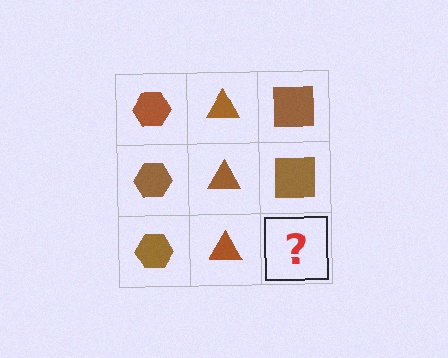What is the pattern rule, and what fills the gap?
The rule is that each column has a consistent shape. The gap should be filled with a brown square.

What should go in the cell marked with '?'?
The missing cell should contain a brown square.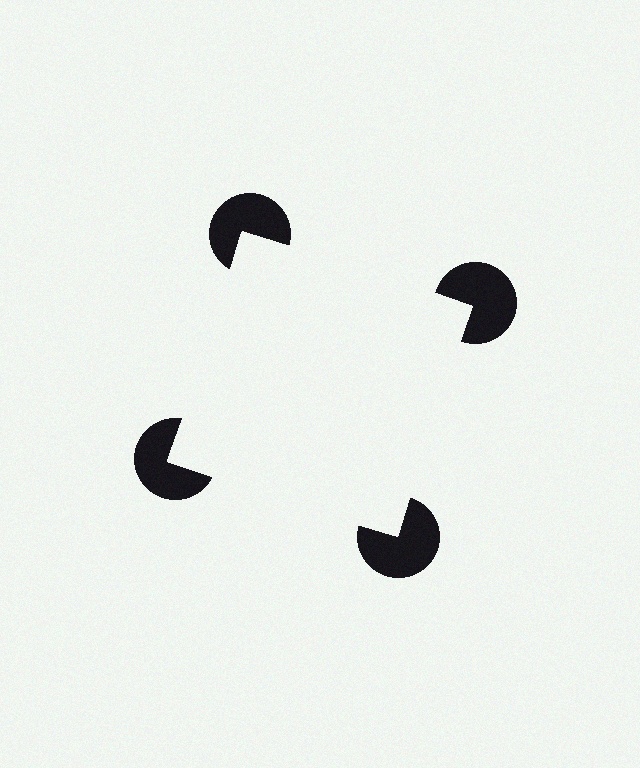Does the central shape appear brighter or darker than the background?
It typically appears slightly brighter than the background, even though no actual brightness change is drawn.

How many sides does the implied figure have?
4 sides.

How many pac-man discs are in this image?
There are 4 — one at each vertex of the illusory square.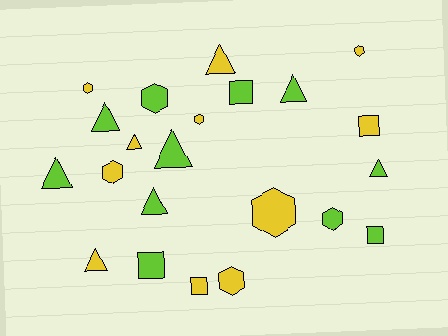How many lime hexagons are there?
There are 2 lime hexagons.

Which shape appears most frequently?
Triangle, with 9 objects.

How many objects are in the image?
There are 22 objects.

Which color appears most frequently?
Lime, with 11 objects.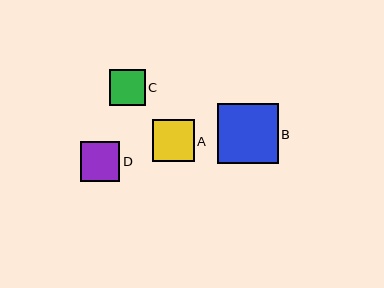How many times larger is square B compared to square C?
Square B is approximately 1.7 times the size of square C.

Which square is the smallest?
Square C is the smallest with a size of approximately 36 pixels.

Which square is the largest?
Square B is the largest with a size of approximately 61 pixels.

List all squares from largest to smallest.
From largest to smallest: B, A, D, C.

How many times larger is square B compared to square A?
Square B is approximately 1.4 times the size of square A.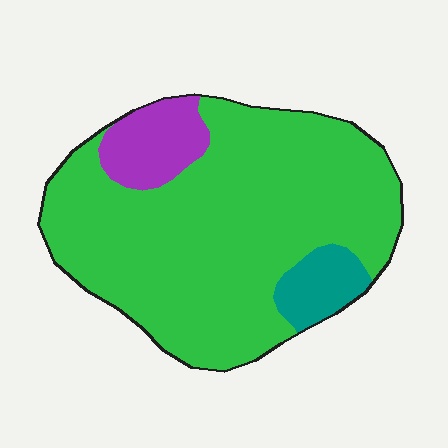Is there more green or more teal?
Green.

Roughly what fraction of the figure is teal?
Teal covers around 10% of the figure.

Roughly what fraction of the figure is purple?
Purple takes up about one tenth (1/10) of the figure.